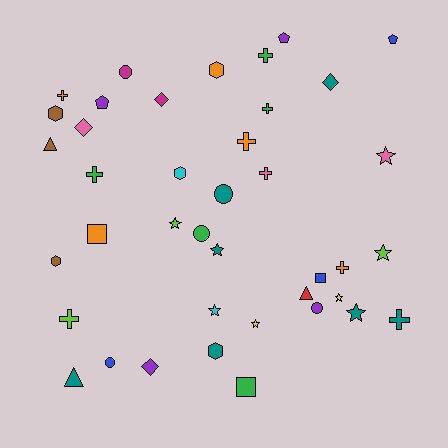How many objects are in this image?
There are 40 objects.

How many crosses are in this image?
There are 9 crosses.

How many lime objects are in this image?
There are 3 lime objects.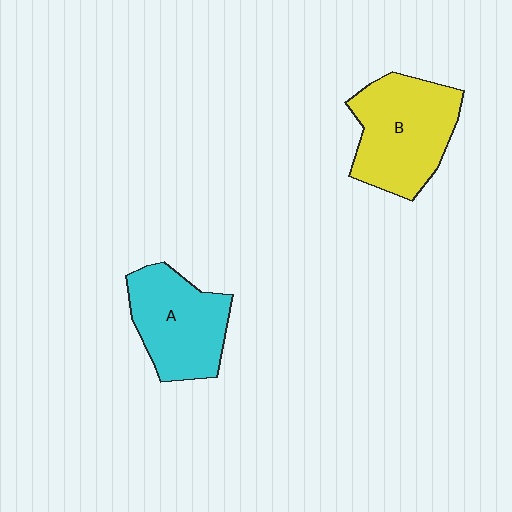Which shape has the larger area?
Shape B (yellow).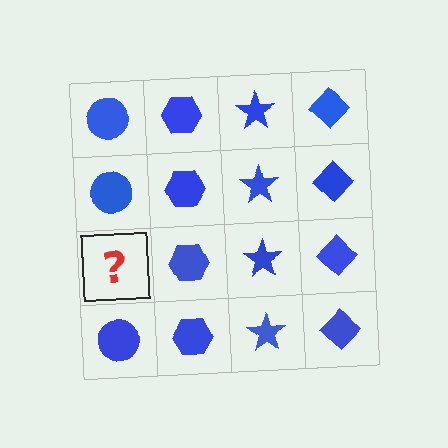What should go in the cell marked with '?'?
The missing cell should contain a blue circle.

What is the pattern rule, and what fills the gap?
The rule is that each column has a consistent shape. The gap should be filled with a blue circle.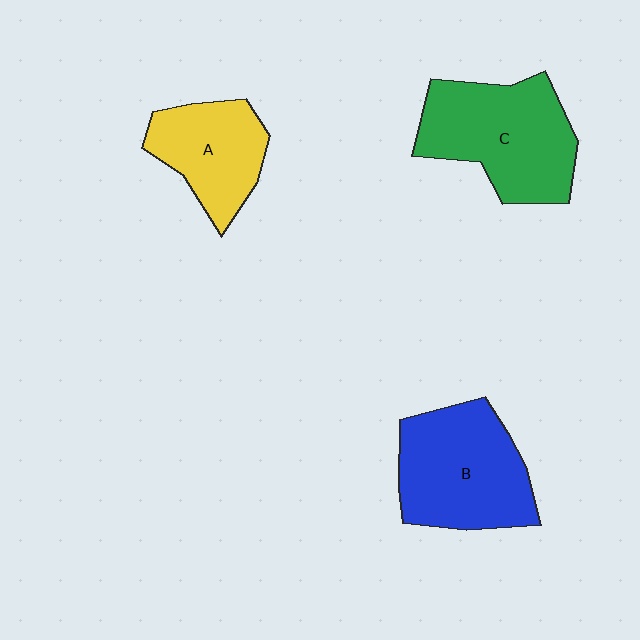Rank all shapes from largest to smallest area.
From largest to smallest: C (green), B (blue), A (yellow).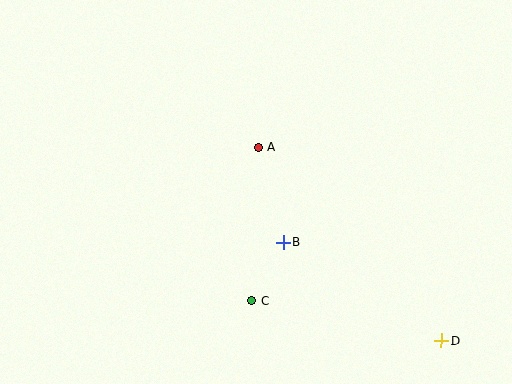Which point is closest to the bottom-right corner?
Point D is closest to the bottom-right corner.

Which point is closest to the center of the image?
Point A at (258, 147) is closest to the center.